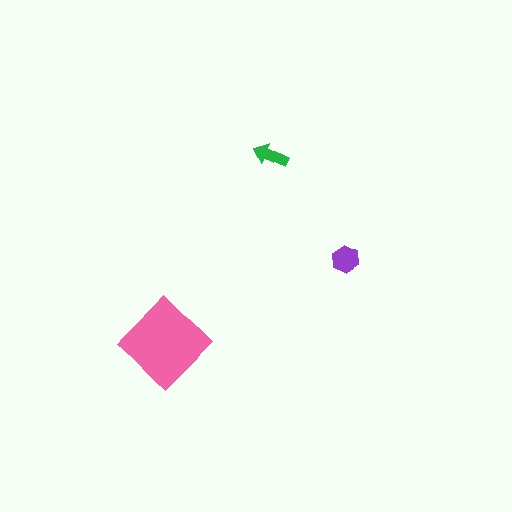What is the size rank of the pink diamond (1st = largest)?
1st.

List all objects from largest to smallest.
The pink diamond, the purple hexagon, the green arrow.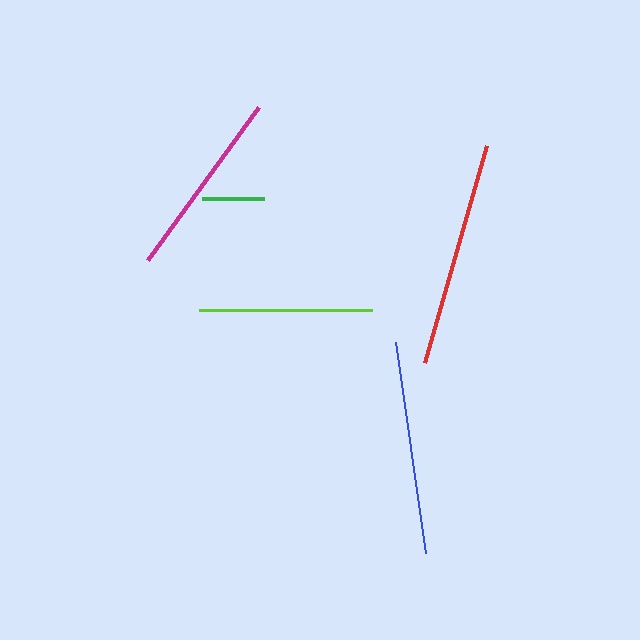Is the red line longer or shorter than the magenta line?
The red line is longer than the magenta line.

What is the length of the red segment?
The red segment is approximately 226 pixels long.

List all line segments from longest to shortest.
From longest to shortest: red, blue, magenta, lime, green.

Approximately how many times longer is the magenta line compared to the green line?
The magenta line is approximately 3.1 times the length of the green line.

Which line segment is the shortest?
The green line is the shortest at approximately 62 pixels.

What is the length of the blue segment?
The blue segment is approximately 213 pixels long.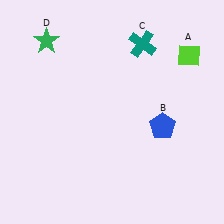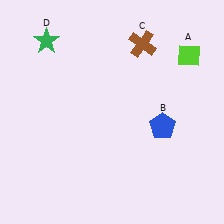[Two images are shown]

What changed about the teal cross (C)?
In Image 1, C is teal. In Image 2, it changed to brown.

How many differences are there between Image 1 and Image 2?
There is 1 difference between the two images.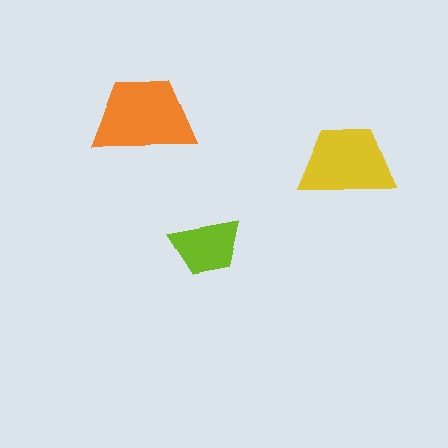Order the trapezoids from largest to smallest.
the orange one, the yellow one, the lime one.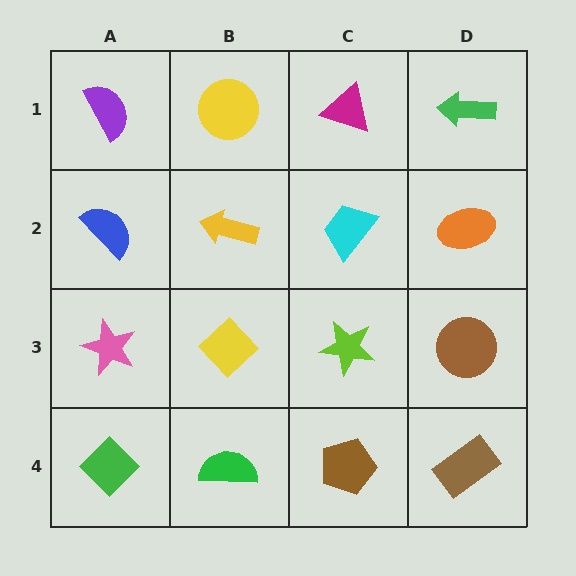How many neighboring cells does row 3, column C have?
4.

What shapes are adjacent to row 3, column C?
A cyan trapezoid (row 2, column C), a brown pentagon (row 4, column C), a yellow diamond (row 3, column B), a brown circle (row 3, column D).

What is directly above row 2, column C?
A magenta triangle.